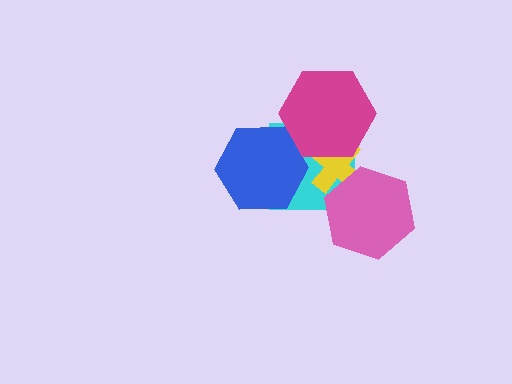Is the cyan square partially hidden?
Yes, it is partially covered by another shape.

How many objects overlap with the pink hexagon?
2 objects overlap with the pink hexagon.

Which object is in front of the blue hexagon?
The magenta hexagon is in front of the blue hexagon.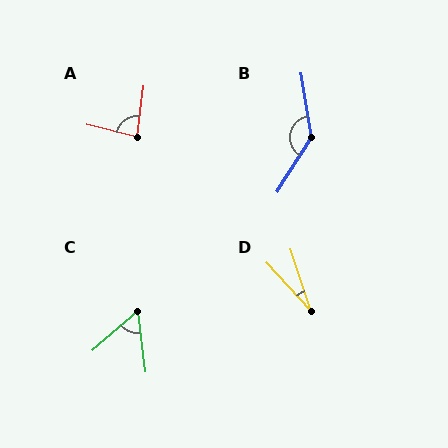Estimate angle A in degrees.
Approximately 83 degrees.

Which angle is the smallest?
D, at approximately 24 degrees.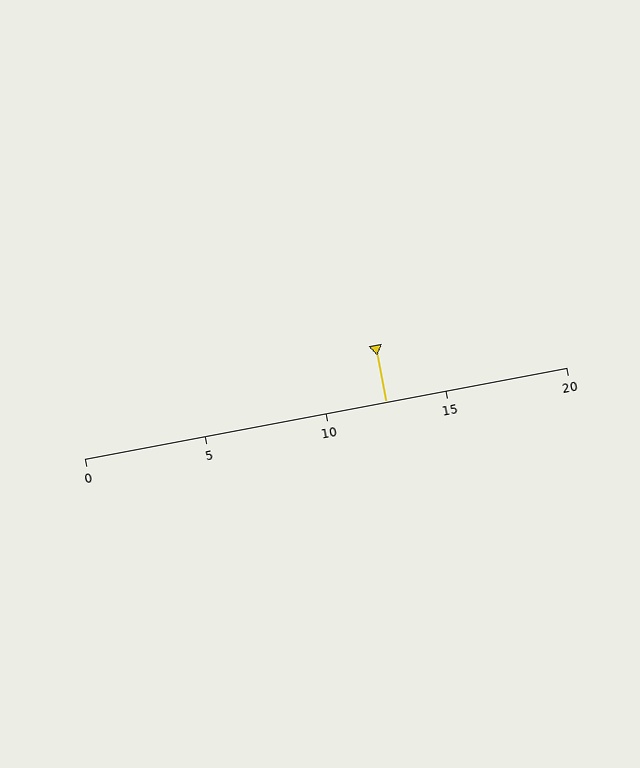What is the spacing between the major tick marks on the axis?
The major ticks are spaced 5 apart.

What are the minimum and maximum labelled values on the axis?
The axis runs from 0 to 20.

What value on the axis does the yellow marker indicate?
The marker indicates approximately 12.5.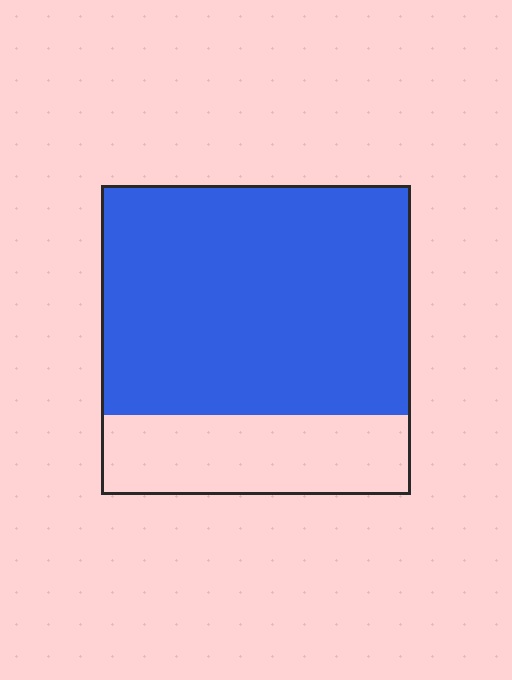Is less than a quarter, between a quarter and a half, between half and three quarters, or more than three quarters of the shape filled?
Between half and three quarters.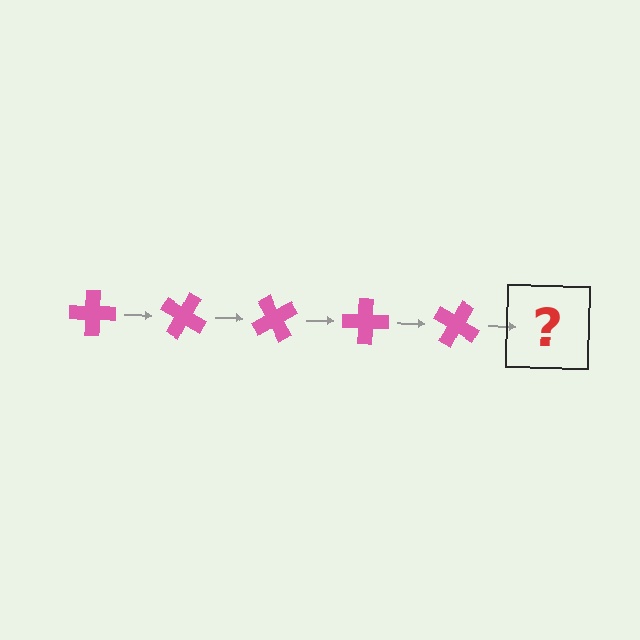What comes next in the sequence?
The next element should be a pink cross rotated 150 degrees.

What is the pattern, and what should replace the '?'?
The pattern is that the cross rotates 30 degrees each step. The '?' should be a pink cross rotated 150 degrees.